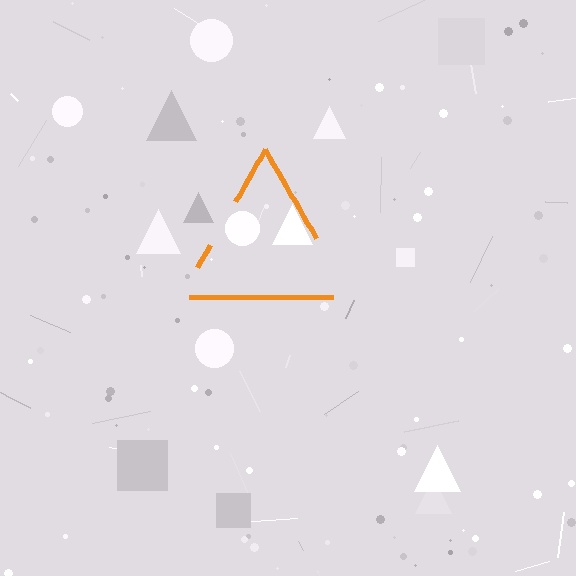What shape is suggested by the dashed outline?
The dashed outline suggests a triangle.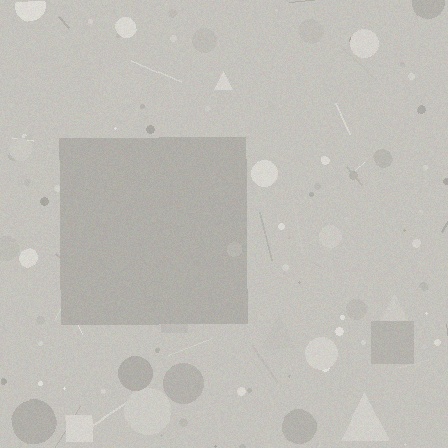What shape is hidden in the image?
A square is hidden in the image.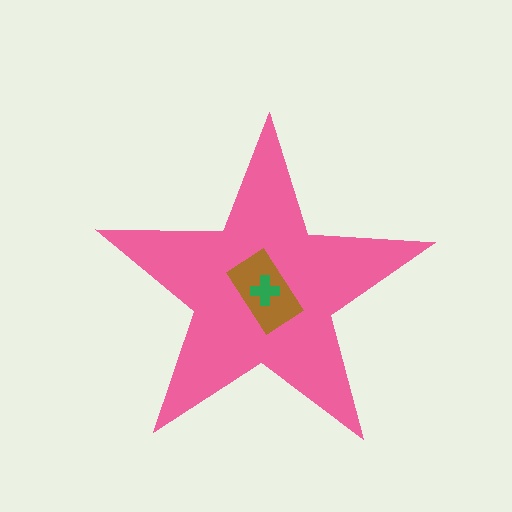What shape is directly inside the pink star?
The brown rectangle.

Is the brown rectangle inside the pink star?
Yes.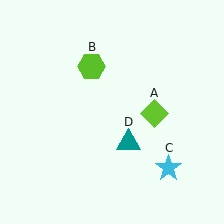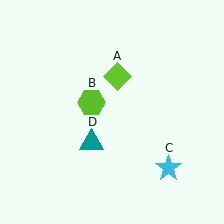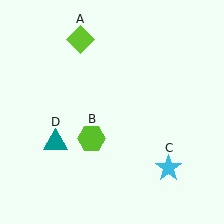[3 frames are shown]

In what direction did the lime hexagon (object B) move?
The lime hexagon (object B) moved down.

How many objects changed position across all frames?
3 objects changed position: lime diamond (object A), lime hexagon (object B), teal triangle (object D).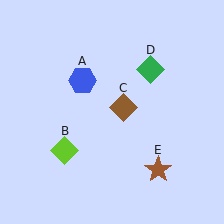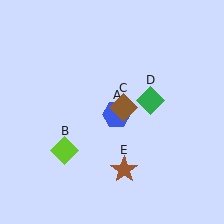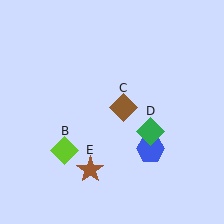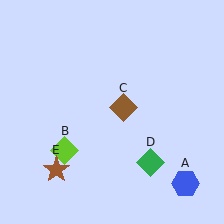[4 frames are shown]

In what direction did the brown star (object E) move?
The brown star (object E) moved left.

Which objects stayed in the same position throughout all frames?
Lime diamond (object B) and brown diamond (object C) remained stationary.